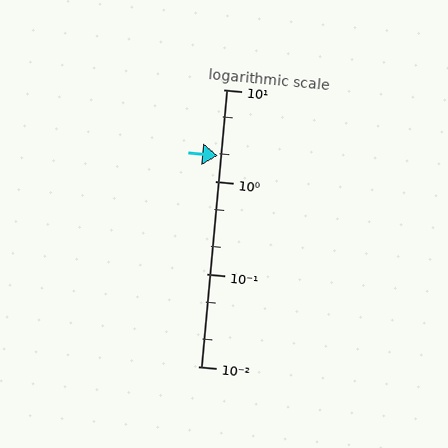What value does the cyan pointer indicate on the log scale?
The pointer indicates approximately 1.9.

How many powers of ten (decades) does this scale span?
The scale spans 3 decades, from 0.01 to 10.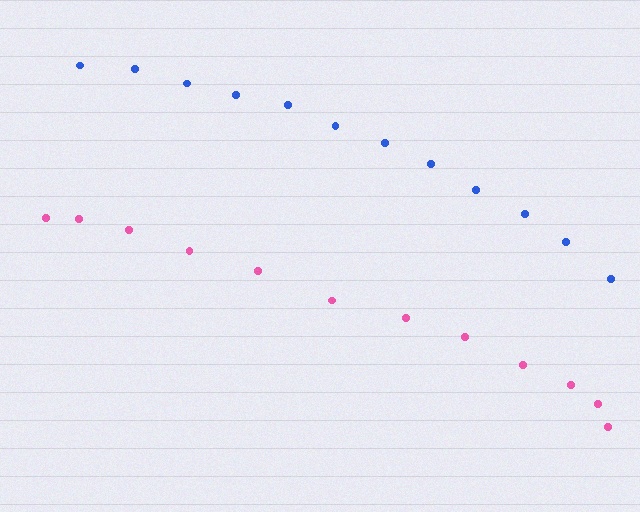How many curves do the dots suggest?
There are 2 distinct paths.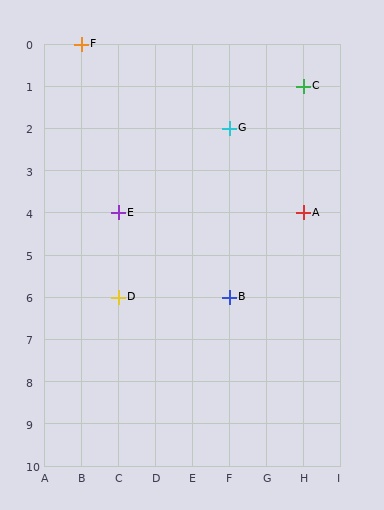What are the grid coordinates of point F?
Point F is at grid coordinates (B, 0).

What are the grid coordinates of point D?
Point D is at grid coordinates (C, 6).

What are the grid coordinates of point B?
Point B is at grid coordinates (F, 6).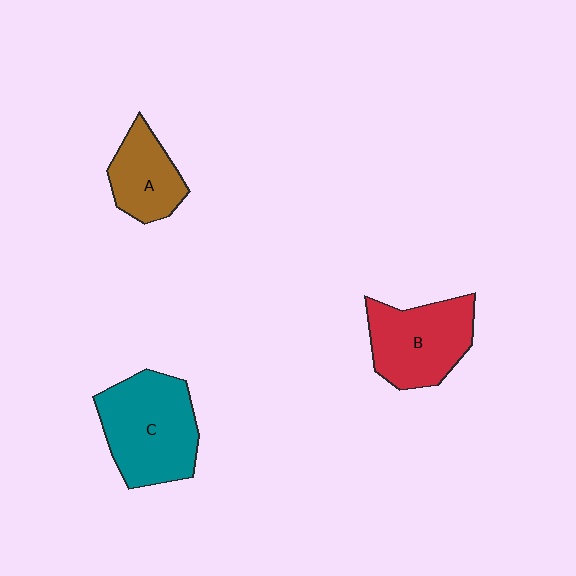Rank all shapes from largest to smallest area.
From largest to smallest: C (teal), B (red), A (brown).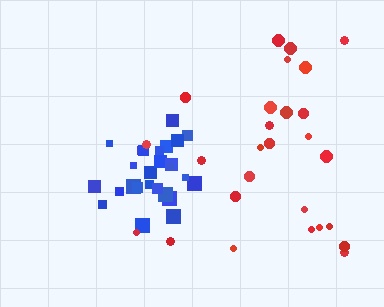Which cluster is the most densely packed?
Blue.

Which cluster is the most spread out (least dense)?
Red.